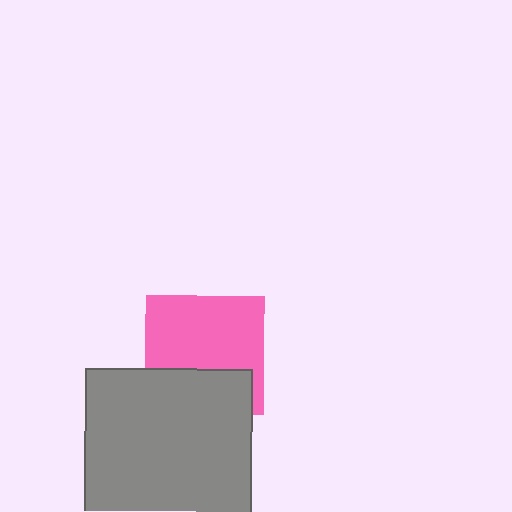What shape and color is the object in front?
The object in front is a gray square.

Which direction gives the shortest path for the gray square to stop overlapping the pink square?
Moving down gives the shortest separation.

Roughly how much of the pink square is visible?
Most of it is visible (roughly 66%).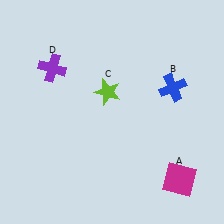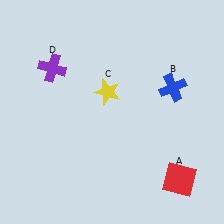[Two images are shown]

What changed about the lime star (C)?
In Image 1, C is lime. In Image 2, it changed to yellow.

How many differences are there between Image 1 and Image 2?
There are 2 differences between the two images.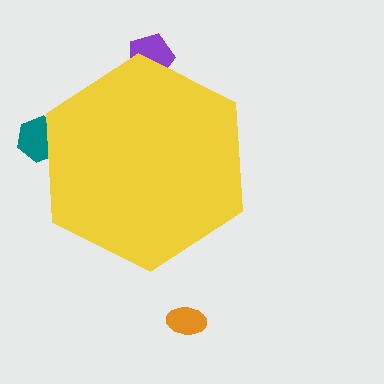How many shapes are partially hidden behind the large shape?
2 shapes are partially hidden.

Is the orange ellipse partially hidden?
No, the orange ellipse is fully visible.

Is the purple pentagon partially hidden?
Yes, the purple pentagon is partially hidden behind the yellow hexagon.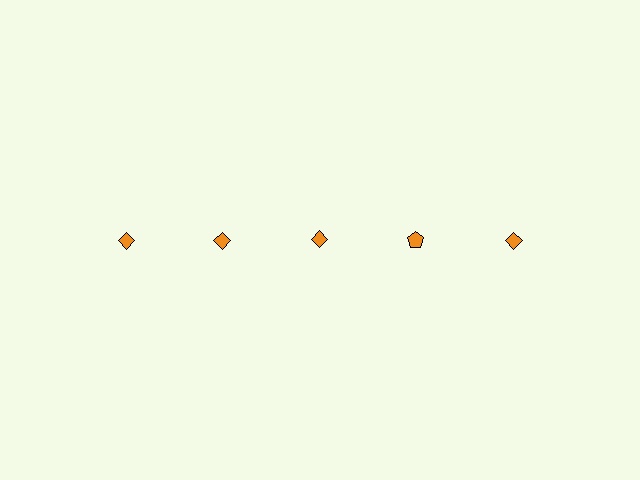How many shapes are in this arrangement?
There are 5 shapes arranged in a grid pattern.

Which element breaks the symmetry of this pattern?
The orange pentagon in the top row, second from right column breaks the symmetry. All other shapes are orange diamonds.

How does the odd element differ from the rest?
It has a different shape: pentagon instead of diamond.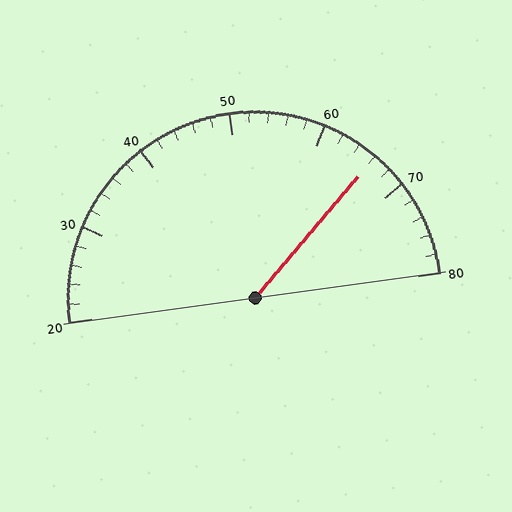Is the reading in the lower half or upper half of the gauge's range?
The reading is in the upper half of the range (20 to 80).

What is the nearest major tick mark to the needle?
The nearest major tick mark is 70.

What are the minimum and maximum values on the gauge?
The gauge ranges from 20 to 80.